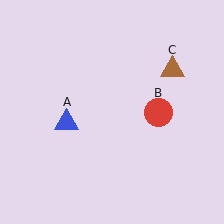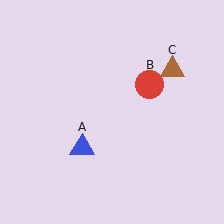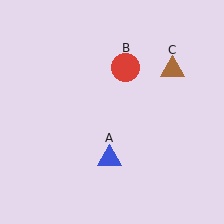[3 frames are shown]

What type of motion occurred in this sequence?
The blue triangle (object A), red circle (object B) rotated counterclockwise around the center of the scene.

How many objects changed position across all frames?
2 objects changed position: blue triangle (object A), red circle (object B).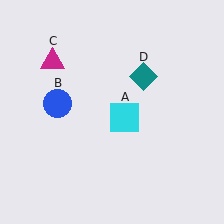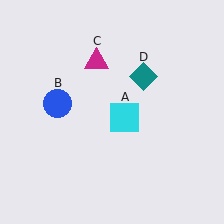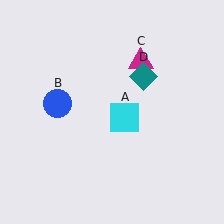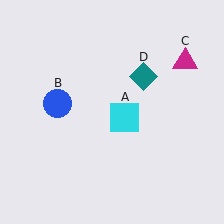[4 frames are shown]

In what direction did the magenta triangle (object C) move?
The magenta triangle (object C) moved right.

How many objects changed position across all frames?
1 object changed position: magenta triangle (object C).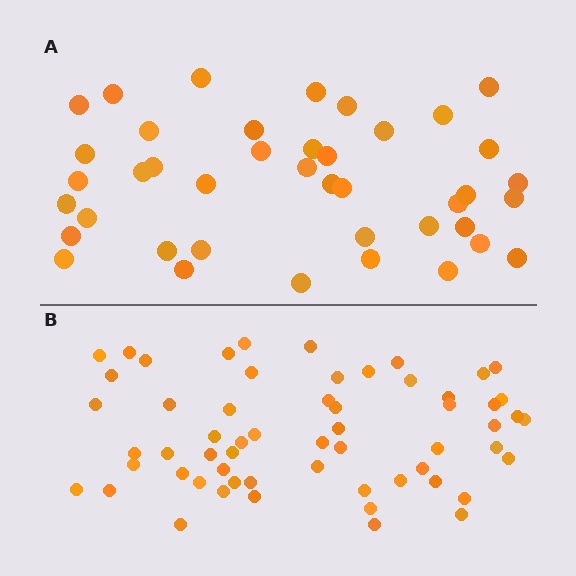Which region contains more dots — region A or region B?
Region B (the bottom region) has more dots.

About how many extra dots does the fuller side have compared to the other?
Region B has approximately 20 more dots than region A.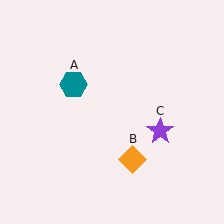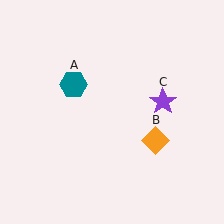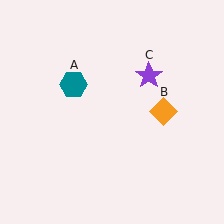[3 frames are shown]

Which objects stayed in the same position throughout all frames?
Teal hexagon (object A) remained stationary.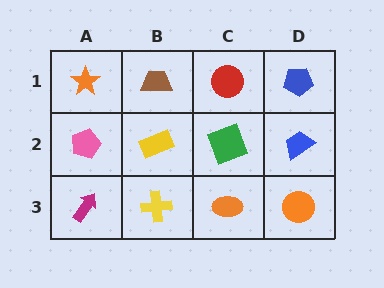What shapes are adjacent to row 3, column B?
A yellow rectangle (row 2, column B), a magenta arrow (row 3, column A), an orange ellipse (row 3, column C).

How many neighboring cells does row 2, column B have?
4.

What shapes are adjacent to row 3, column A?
A pink pentagon (row 2, column A), a yellow cross (row 3, column B).